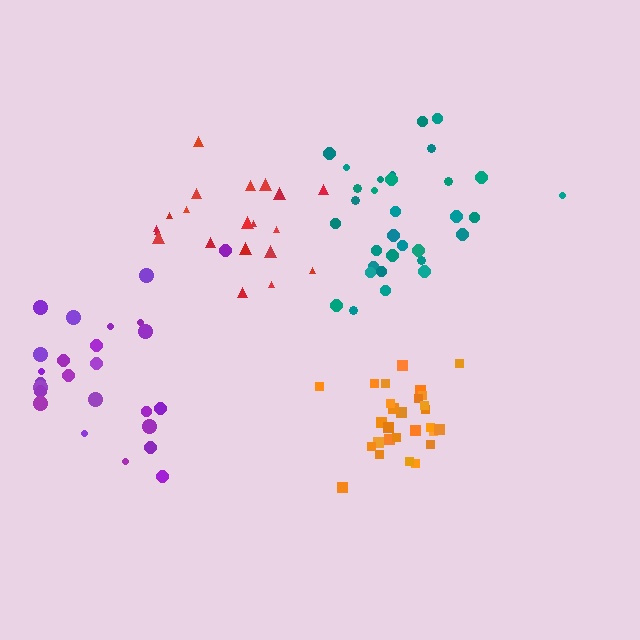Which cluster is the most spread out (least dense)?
Red.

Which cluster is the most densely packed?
Orange.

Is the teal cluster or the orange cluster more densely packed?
Orange.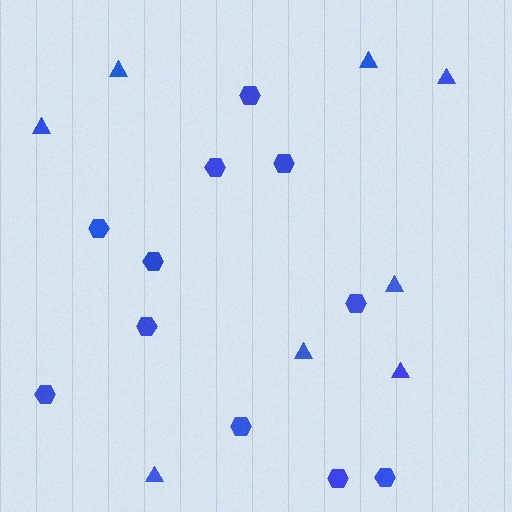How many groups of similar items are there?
There are 2 groups: one group of triangles (8) and one group of hexagons (11).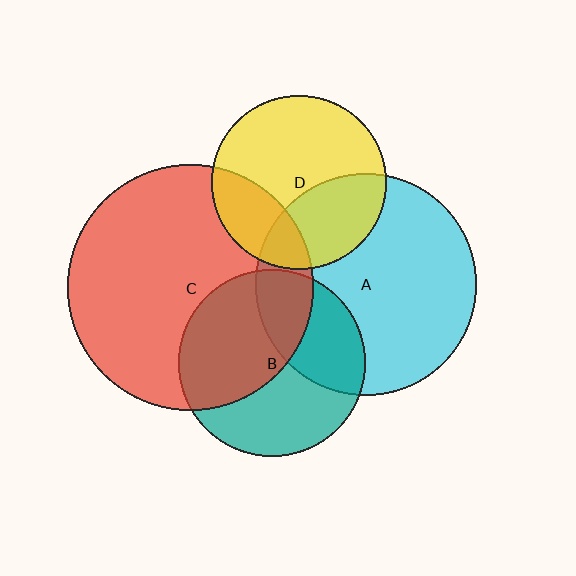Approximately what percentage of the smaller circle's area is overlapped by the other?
Approximately 15%.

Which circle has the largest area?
Circle C (red).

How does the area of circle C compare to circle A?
Approximately 1.2 times.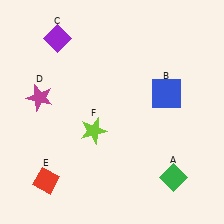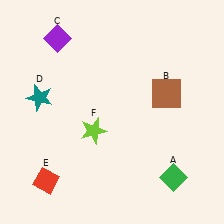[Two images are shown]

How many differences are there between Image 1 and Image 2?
There are 2 differences between the two images.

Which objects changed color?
B changed from blue to brown. D changed from magenta to teal.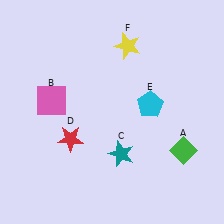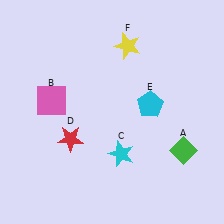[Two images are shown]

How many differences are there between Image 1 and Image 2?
There is 1 difference between the two images.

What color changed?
The star (C) changed from teal in Image 1 to cyan in Image 2.